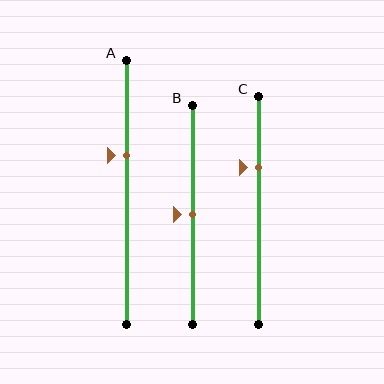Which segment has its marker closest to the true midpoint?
Segment B has its marker closest to the true midpoint.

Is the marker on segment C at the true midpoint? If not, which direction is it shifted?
No, the marker on segment C is shifted upward by about 19% of the segment length.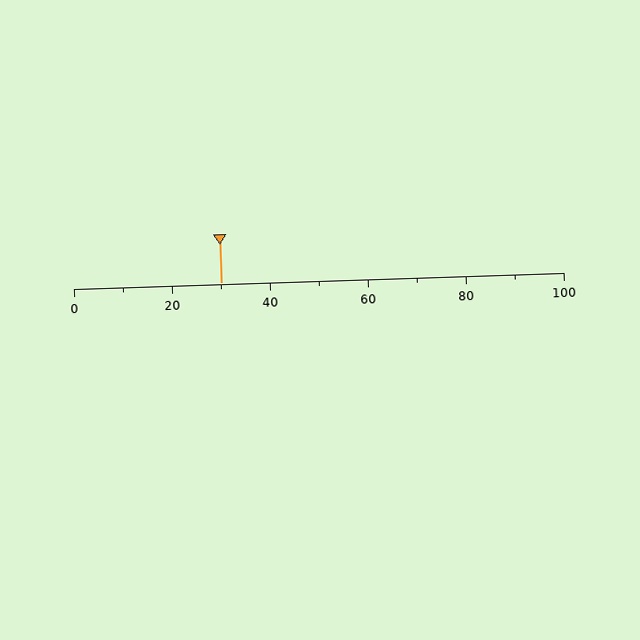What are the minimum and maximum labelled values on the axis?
The axis runs from 0 to 100.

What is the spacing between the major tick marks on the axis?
The major ticks are spaced 20 apart.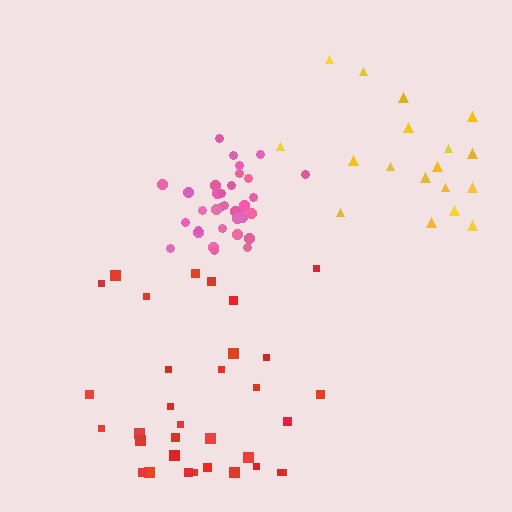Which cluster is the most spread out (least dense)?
Yellow.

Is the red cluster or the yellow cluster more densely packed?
Red.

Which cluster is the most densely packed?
Pink.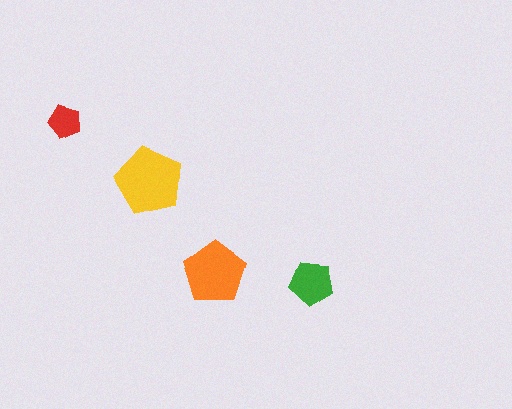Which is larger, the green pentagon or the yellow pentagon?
The yellow one.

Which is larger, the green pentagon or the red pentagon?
The green one.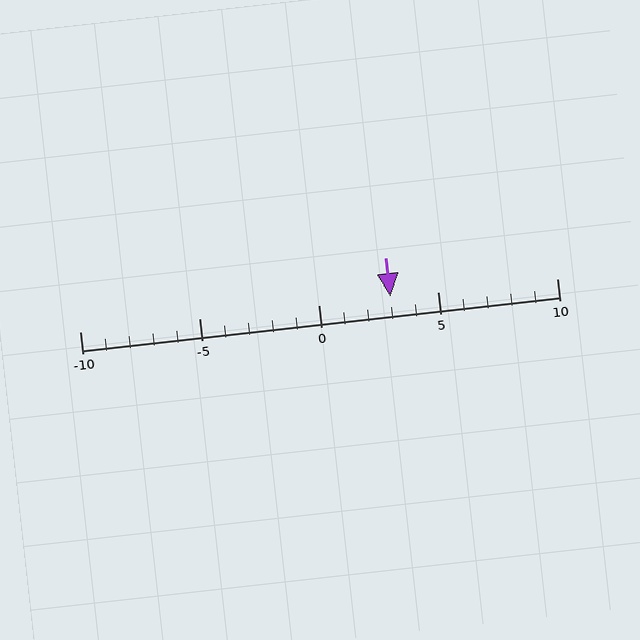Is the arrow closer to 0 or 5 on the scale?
The arrow is closer to 5.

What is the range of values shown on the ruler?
The ruler shows values from -10 to 10.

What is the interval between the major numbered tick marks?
The major tick marks are spaced 5 units apart.